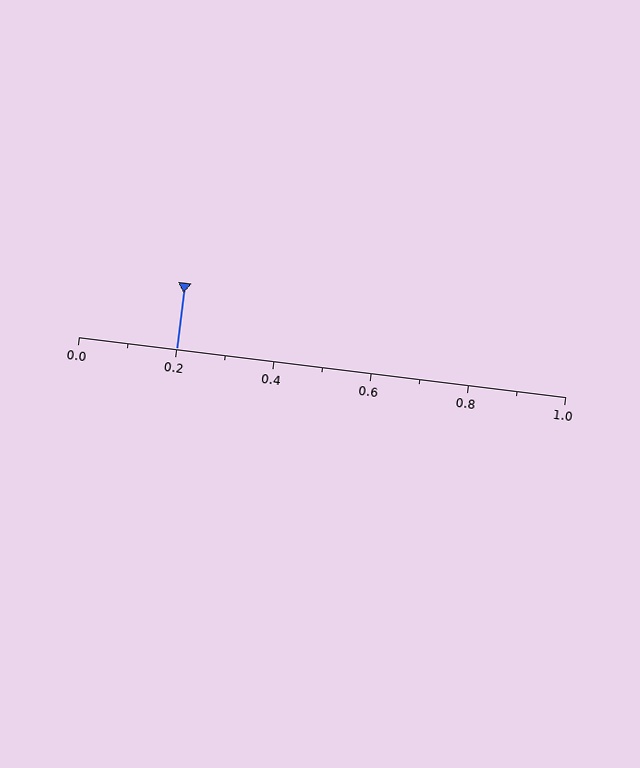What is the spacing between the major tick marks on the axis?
The major ticks are spaced 0.2 apart.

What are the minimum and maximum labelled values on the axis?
The axis runs from 0.0 to 1.0.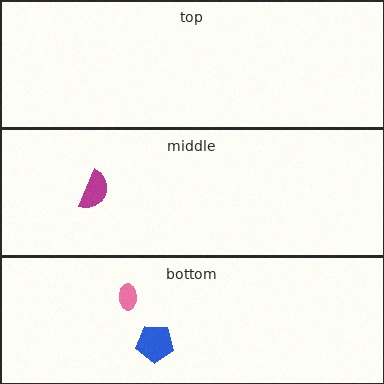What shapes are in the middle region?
The magenta semicircle.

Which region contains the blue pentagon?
The bottom region.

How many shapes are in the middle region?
1.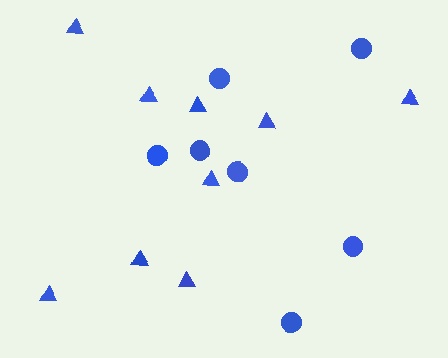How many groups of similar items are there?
There are 2 groups: one group of triangles (9) and one group of circles (7).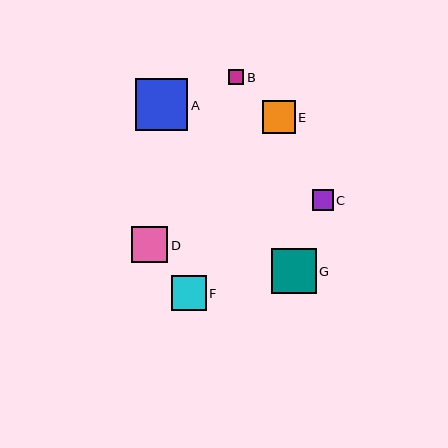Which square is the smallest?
Square B is the smallest with a size of approximately 16 pixels.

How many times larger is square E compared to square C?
Square E is approximately 1.6 times the size of square C.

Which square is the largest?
Square A is the largest with a size of approximately 52 pixels.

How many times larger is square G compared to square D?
Square G is approximately 1.2 times the size of square D.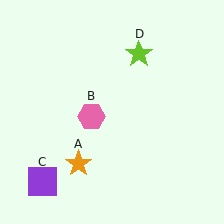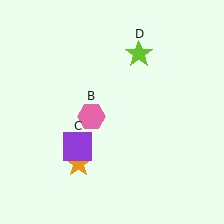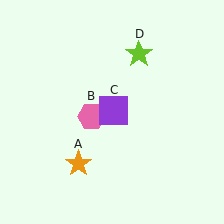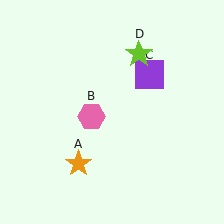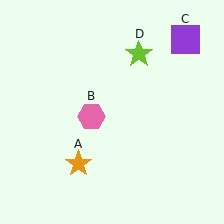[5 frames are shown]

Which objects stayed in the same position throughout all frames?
Orange star (object A) and pink hexagon (object B) and lime star (object D) remained stationary.